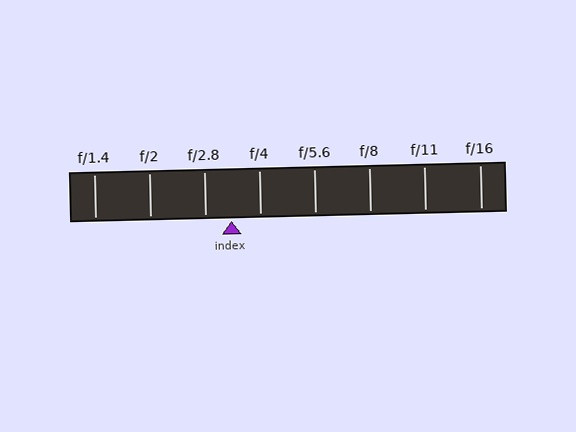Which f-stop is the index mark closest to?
The index mark is closest to f/2.8.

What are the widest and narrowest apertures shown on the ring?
The widest aperture shown is f/1.4 and the narrowest is f/16.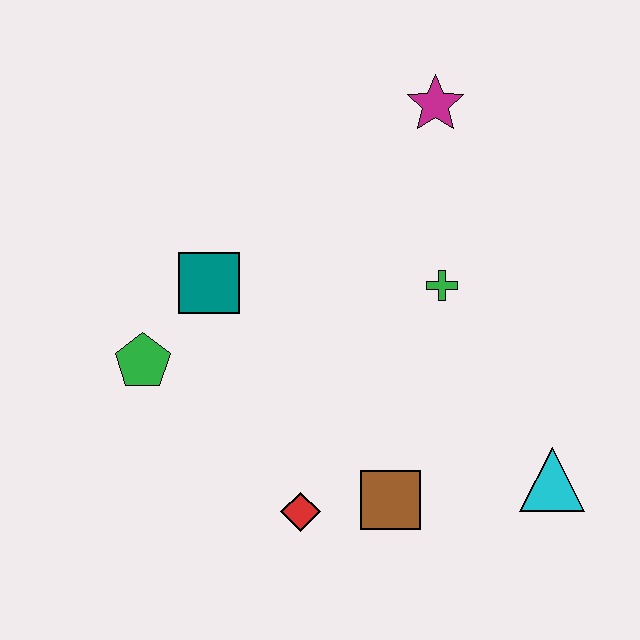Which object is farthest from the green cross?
The green pentagon is farthest from the green cross.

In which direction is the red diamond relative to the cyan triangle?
The red diamond is to the left of the cyan triangle.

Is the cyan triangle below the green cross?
Yes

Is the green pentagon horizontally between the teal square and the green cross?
No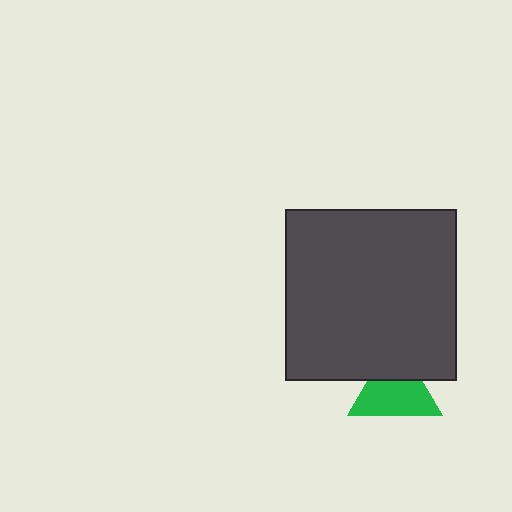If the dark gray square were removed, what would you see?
You would see the complete green triangle.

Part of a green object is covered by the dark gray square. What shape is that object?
It is a triangle.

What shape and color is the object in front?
The object in front is a dark gray square.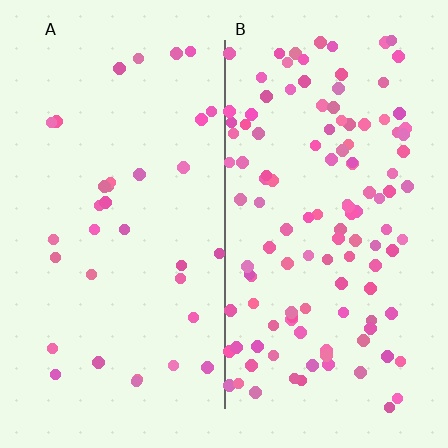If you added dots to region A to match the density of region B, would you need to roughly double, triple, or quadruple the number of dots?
Approximately quadruple.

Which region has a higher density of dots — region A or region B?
B (the right).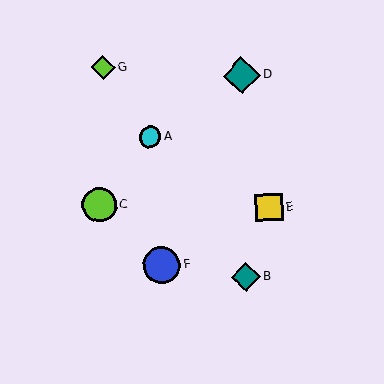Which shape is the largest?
The blue circle (labeled F) is the largest.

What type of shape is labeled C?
Shape C is a lime circle.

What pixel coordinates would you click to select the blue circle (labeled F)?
Click at (162, 265) to select the blue circle F.